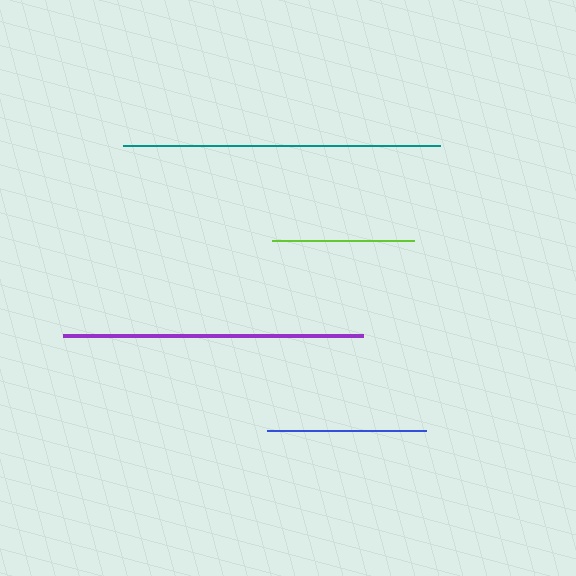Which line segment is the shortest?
The lime line is the shortest at approximately 143 pixels.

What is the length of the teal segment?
The teal segment is approximately 317 pixels long.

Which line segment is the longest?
The teal line is the longest at approximately 317 pixels.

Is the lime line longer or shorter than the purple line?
The purple line is longer than the lime line.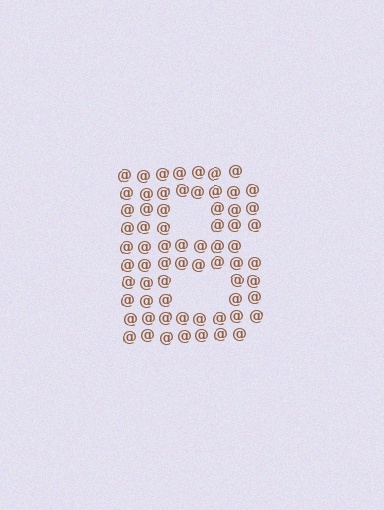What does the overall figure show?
The overall figure shows the letter B.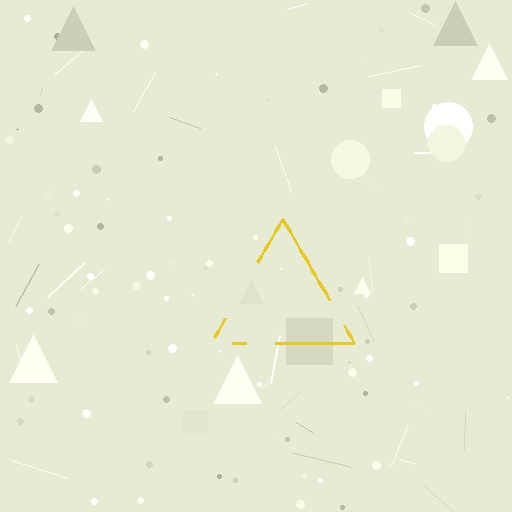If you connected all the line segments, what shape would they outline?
They would outline a triangle.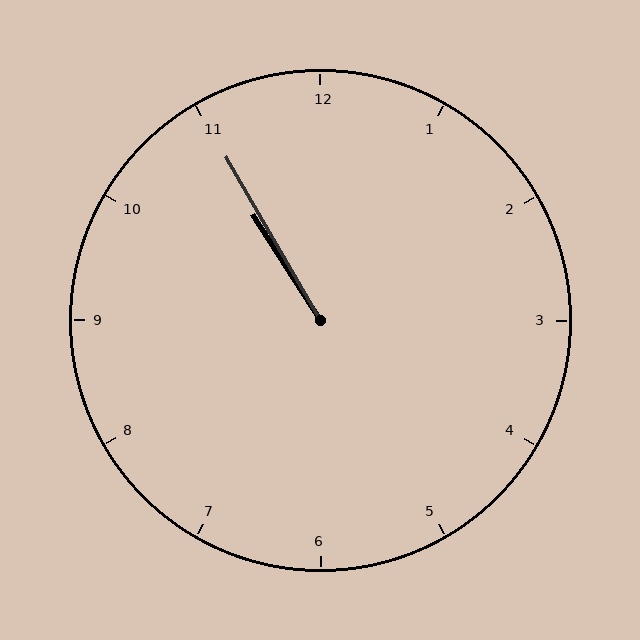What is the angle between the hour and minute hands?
Approximately 2 degrees.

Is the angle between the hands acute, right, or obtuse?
It is acute.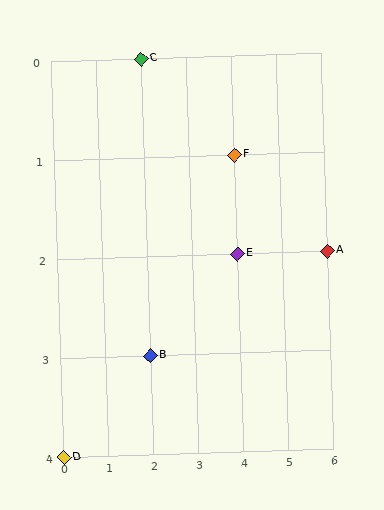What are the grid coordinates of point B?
Point B is at grid coordinates (2, 3).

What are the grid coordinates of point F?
Point F is at grid coordinates (4, 1).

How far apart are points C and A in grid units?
Points C and A are 4 columns and 2 rows apart (about 4.5 grid units diagonally).